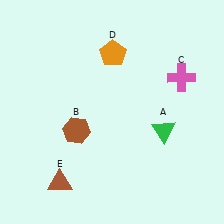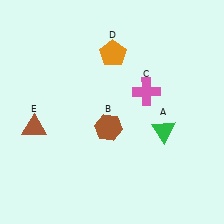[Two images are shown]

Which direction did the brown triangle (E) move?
The brown triangle (E) moved up.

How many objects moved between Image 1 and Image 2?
3 objects moved between the two images.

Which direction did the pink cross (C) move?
The pink cross (C) moved left.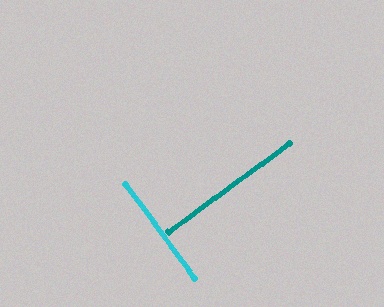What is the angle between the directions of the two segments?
Approximately 90 degrees.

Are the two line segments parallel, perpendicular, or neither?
Perpendicular — they meet at approximately 90°.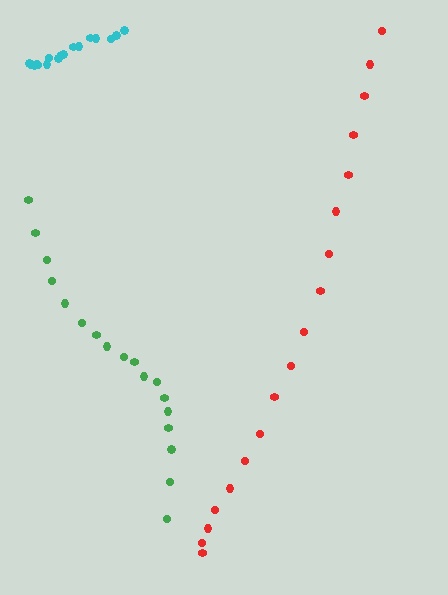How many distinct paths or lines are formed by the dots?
There are 3 distinct paths.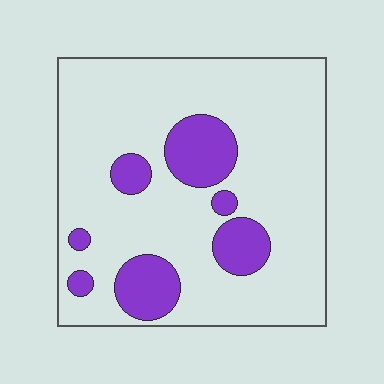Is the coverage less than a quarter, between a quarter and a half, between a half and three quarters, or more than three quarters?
Less than a quarter.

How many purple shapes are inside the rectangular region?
7.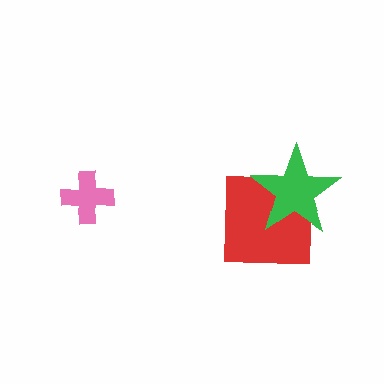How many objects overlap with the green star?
1 object overlaps with the green star.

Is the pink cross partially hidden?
No, no other shape covers it.